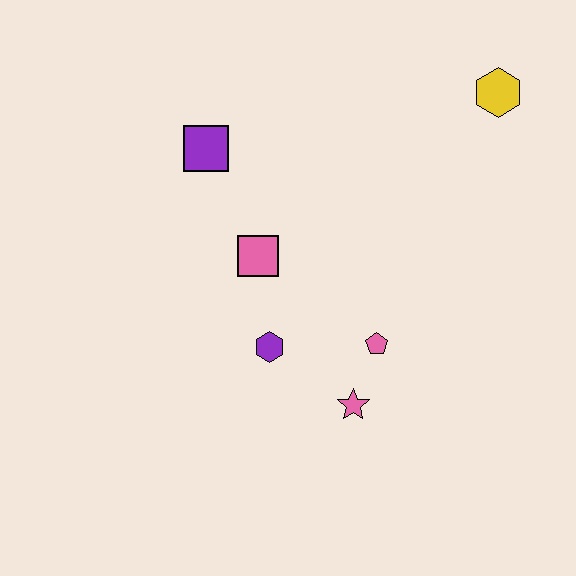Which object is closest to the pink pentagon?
The pink star is closest to the pink pentagon.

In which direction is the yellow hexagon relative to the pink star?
The yellow hexagon is above the pink star.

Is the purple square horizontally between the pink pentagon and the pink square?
No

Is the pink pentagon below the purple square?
Yes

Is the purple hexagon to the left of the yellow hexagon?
Yes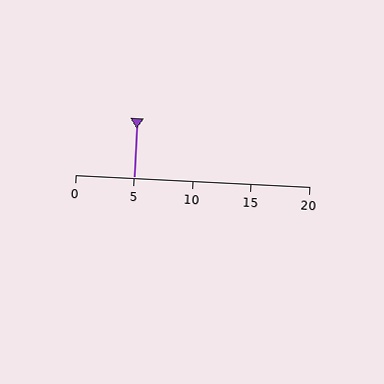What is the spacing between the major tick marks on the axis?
The major ticks are spaced 5 apart.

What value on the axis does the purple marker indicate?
The marker indicates approximately 5.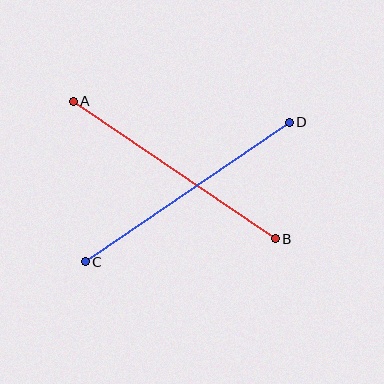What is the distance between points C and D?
The distance is approximately 247 pixels.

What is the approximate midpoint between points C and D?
The midpoint is at approximately (187, 192) pixels.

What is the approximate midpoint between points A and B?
The midpoint is at approximately (174, 170) pixels.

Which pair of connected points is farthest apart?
Points C and D are farthest apart.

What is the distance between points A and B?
The distance is approximately 244 pixels.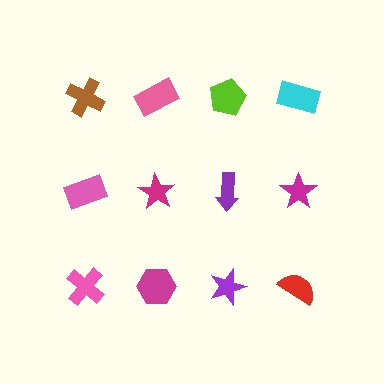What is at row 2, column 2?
A magenta star.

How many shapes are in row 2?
4 shapes.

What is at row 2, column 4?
A magenta star.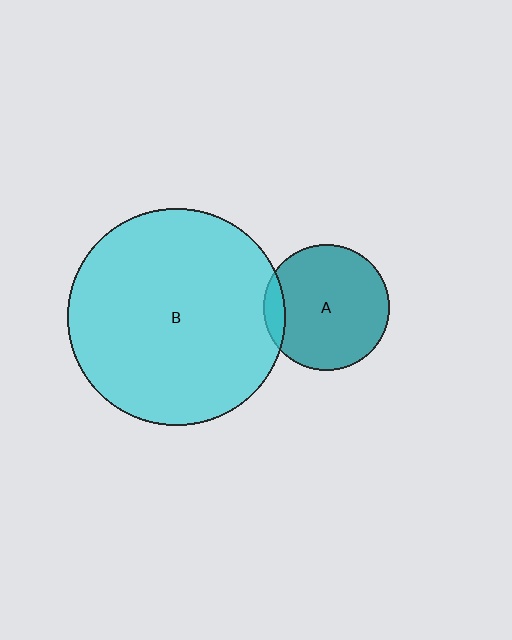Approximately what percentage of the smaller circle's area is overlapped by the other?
Approximately 10%.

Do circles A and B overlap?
Yes.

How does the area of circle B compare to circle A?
Approximately 3.0 times.